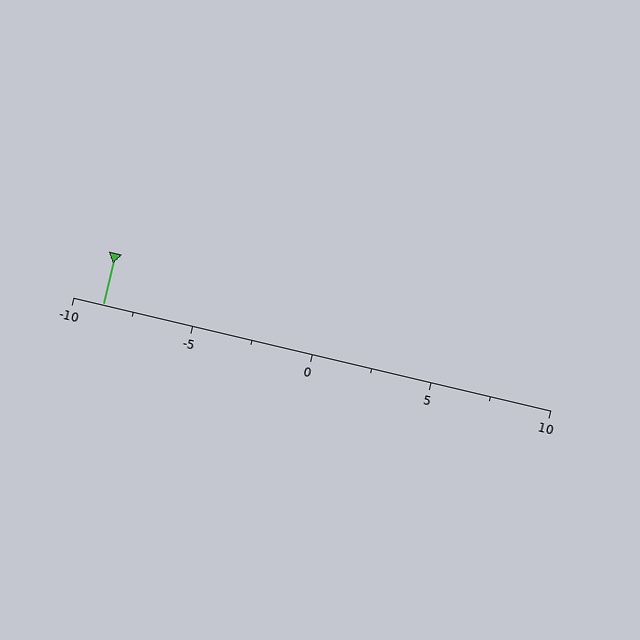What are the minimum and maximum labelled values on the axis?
The axis runs from -10 to 10.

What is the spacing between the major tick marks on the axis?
The major ticks are spaced 5 apart.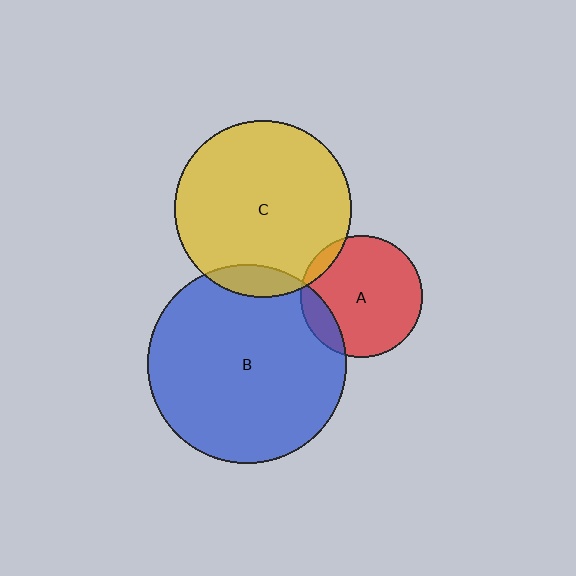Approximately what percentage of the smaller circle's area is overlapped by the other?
Approximately 10%.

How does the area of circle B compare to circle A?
Approximately 2.7 times.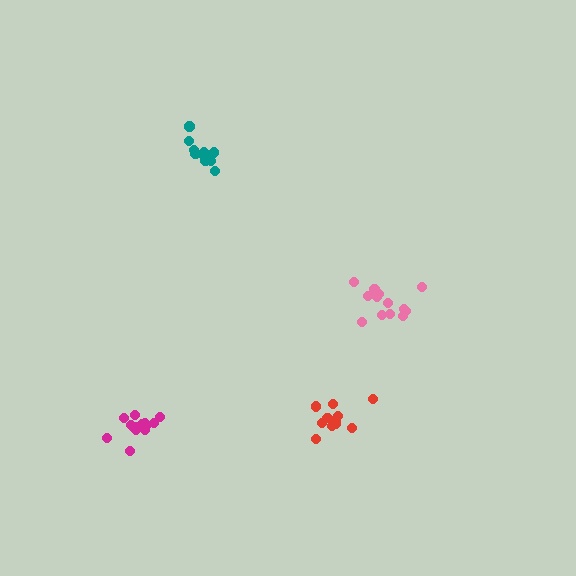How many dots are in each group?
Group 1: 13 dots, Group 2: 13 dots, Group 3: 13 dots, Group 4: 12 dots (51 total).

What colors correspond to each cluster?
The clusters are colored: pink, red, magenta, teal.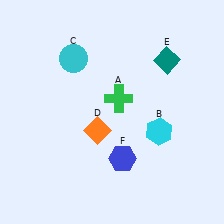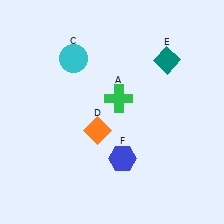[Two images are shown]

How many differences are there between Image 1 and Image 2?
There is 1 difference between the two images.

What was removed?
The cyan hexagon (B) was removed in Image 2.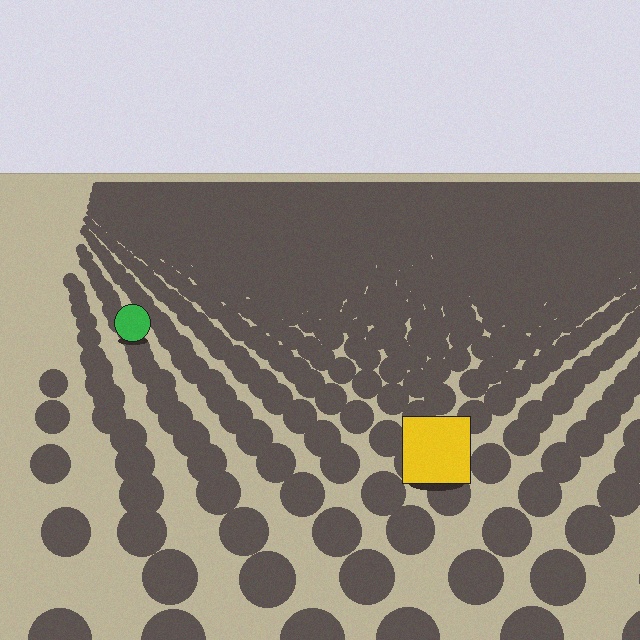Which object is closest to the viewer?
The yellow square is closest. The texture marks near it are larger and more spread out.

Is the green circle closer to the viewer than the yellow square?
No. The yellow square is closer — you can tell from the texture gradient: the ground texture is coarser near it.